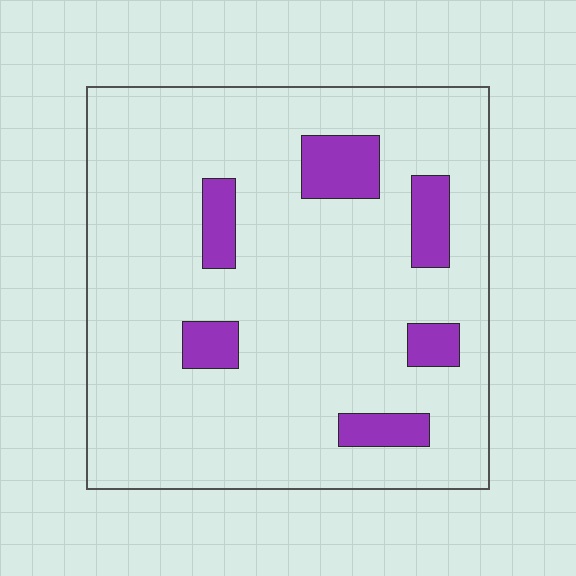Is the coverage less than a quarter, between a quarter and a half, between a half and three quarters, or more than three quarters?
Less than a quarter.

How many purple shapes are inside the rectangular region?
6.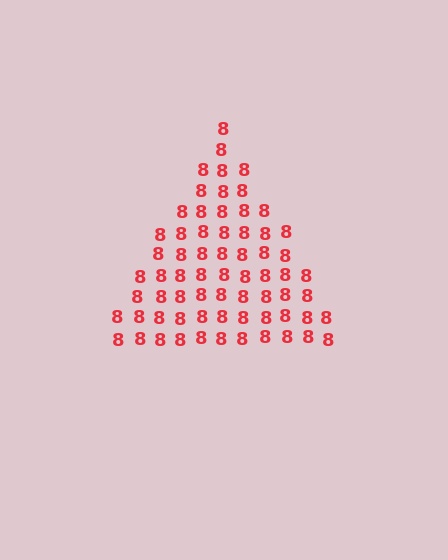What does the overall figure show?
The overall figure shows a triangle.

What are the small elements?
The small elements are digit 8's.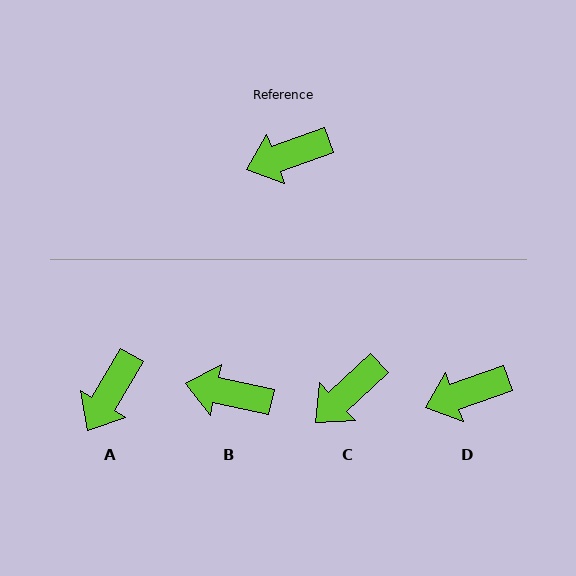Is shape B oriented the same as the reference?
No, it is off by about 33 degrees.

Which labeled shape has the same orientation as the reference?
D.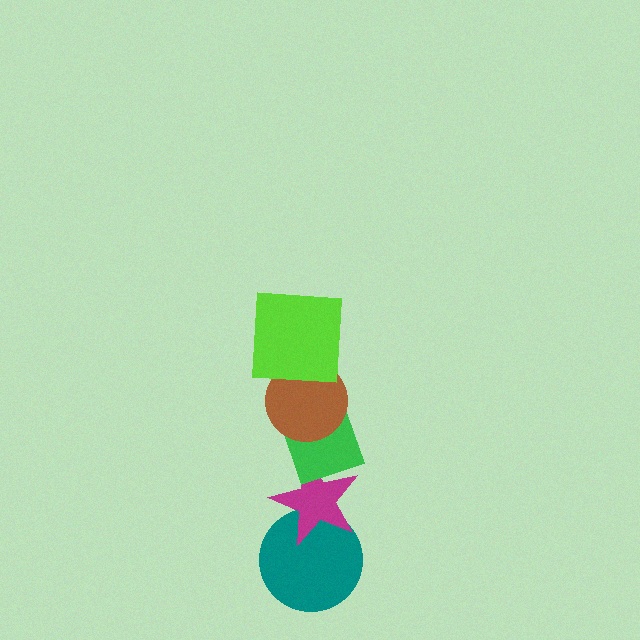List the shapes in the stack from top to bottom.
From top to bottom: the lime square, the brown circle, the green diamond, the magenta star, the teal circle.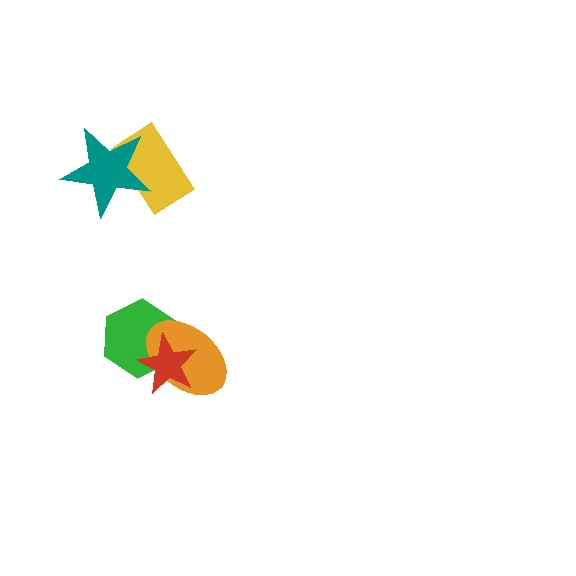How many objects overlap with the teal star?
1 object overlaps with the teal star.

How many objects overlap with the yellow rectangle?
1 object overlaps with the yellow rectangle.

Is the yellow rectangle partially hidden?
Yes, it is partially covered by another shape.